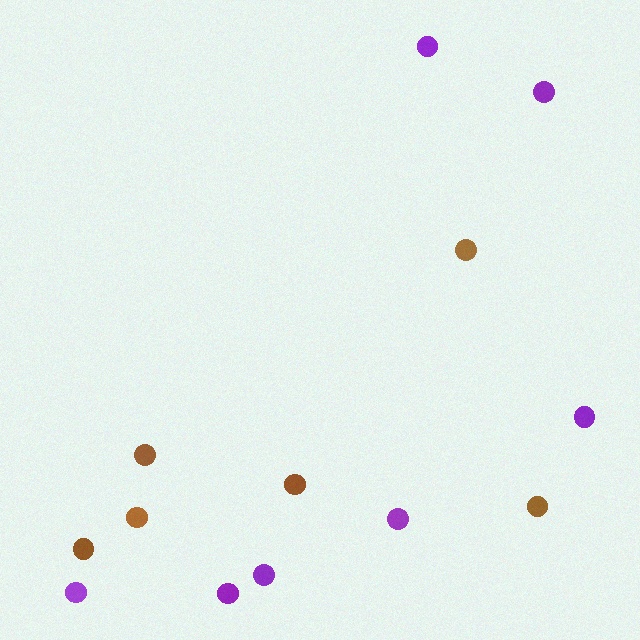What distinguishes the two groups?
There are 2 groups: one group of purple circles (7) and one group of brown circles (6).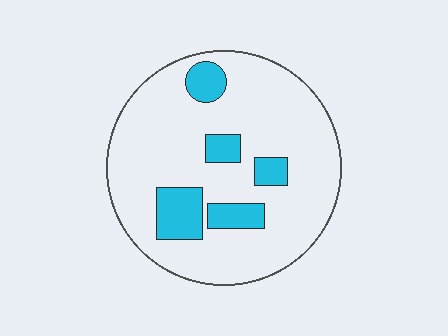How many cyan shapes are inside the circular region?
5.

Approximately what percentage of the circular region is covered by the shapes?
Approximately 15%.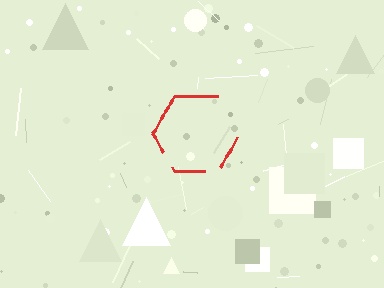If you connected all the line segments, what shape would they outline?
They would outline a hexagon.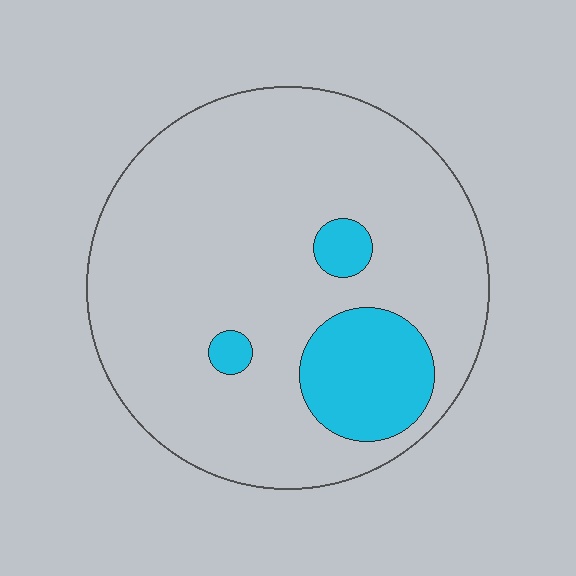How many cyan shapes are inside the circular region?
3.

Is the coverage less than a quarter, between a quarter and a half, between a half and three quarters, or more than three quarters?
Less than a quarter.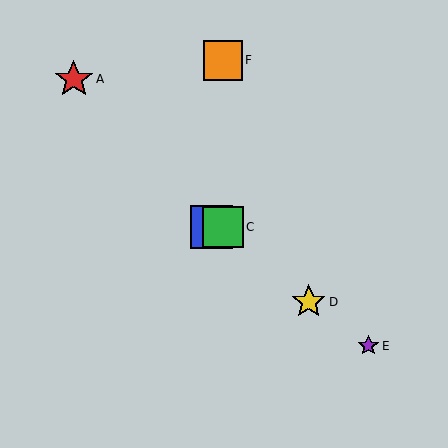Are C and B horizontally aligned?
Yes, both are at y≈227.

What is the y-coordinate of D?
Object D is at y≈302.